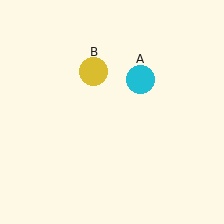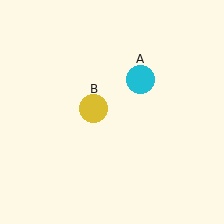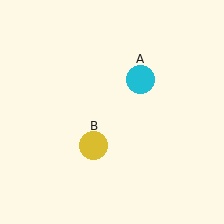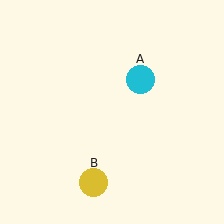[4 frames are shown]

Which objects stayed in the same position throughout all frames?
Cyan circle (object A) remained stationary.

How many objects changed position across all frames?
1 object changed position: yellow circle (object B).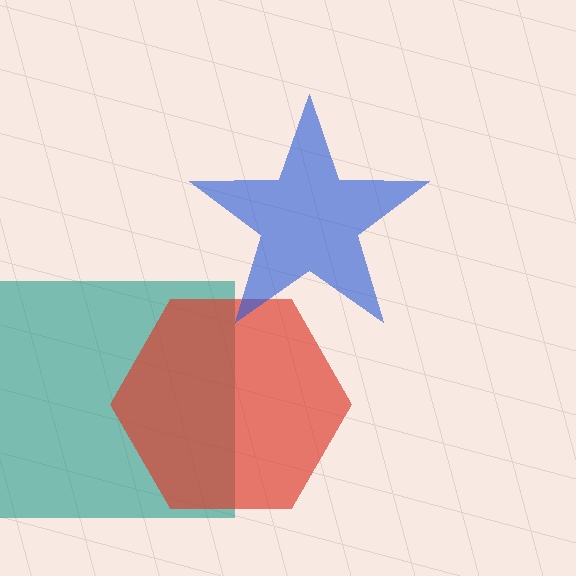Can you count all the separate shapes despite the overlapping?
Yes, there are 3 separate shapes.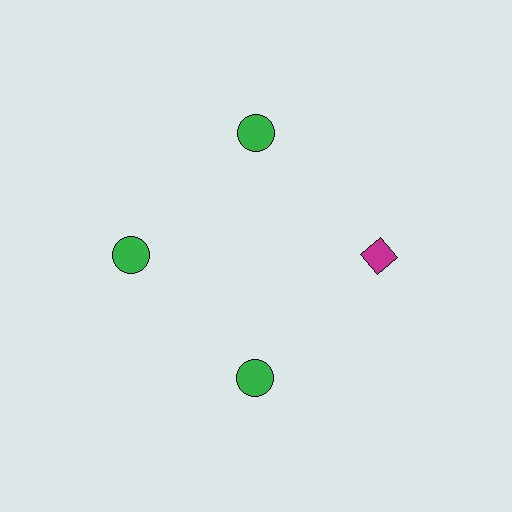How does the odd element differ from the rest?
It differs in both color (magenta instead of green) and shape (diamond instead of circle).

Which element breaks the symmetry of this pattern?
The magenta diamond at roughly the 3 o'clock position breaks the symmetry. All other shapes are green circles.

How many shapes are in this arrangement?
There are 4 shapes arranged in a ring pattern.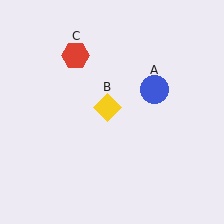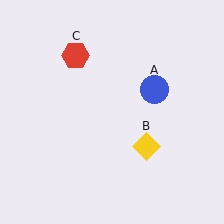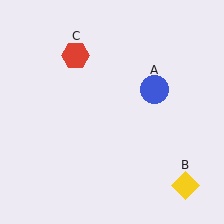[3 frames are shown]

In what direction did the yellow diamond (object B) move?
The yellow diamond (object B) moved down and to the right.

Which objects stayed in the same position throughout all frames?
Blue circle (object A) and red hexagon (object C) remained stationary.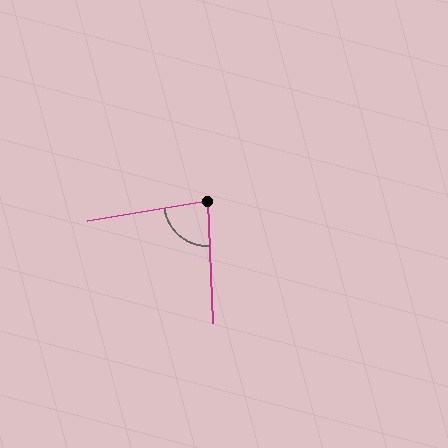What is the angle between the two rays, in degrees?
Approximately 83 degrees.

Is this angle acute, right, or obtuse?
It is acute.